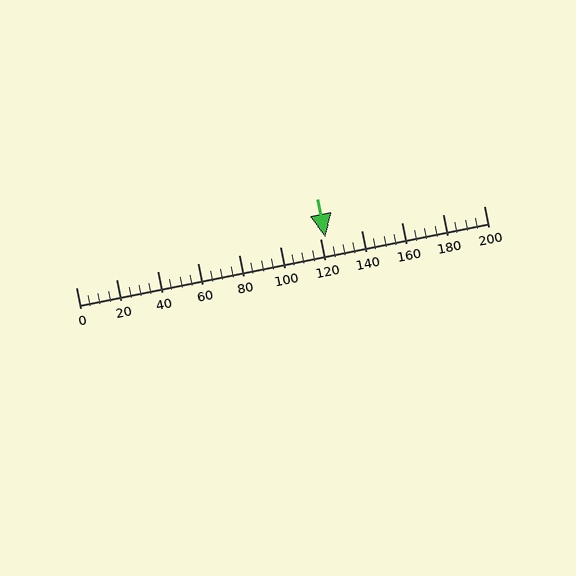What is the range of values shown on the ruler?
The ruler shows values from 0 to 200.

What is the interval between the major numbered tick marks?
The major tick marks are spaced 20 units apart.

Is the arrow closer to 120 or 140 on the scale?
The arrow is closer to 120.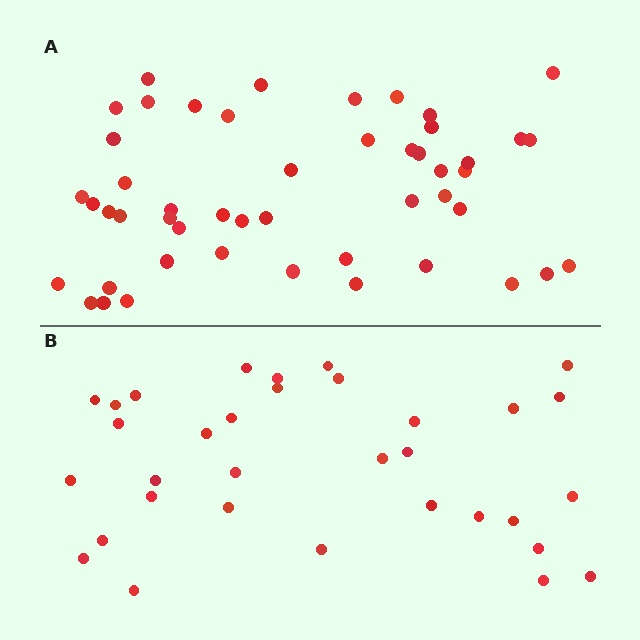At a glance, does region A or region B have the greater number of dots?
Region A (the top region) has more dots.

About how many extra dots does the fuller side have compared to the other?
Region A has approximately 15 more dots than region B.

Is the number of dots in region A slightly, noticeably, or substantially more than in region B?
Region A has substantially more. The ratio is roughly 1.5 to 1.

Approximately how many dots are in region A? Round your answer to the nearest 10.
About 50 dots. (The exact count is 49, which rounds to 50.)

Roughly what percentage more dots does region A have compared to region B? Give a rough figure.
About 50% more.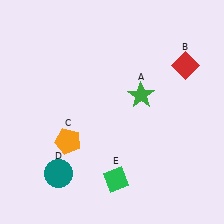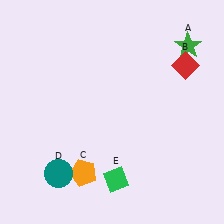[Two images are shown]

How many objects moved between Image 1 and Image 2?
2 objects moved between the two images.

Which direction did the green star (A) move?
The green star (A) moved up.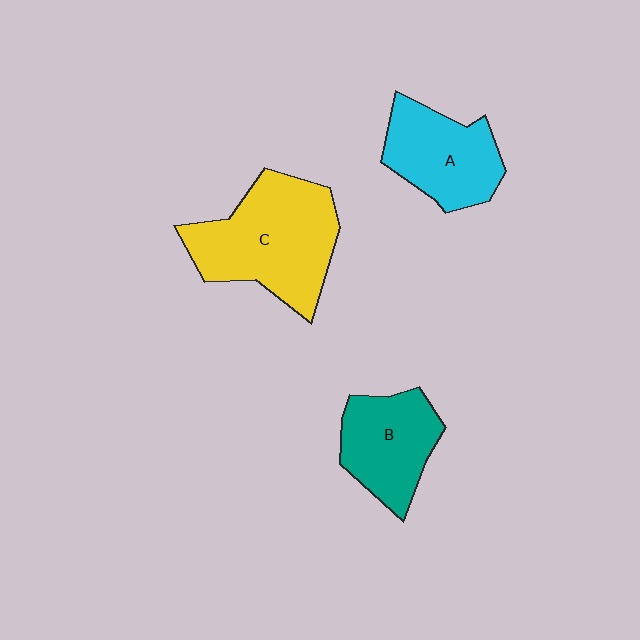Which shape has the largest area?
Shape C (yellow).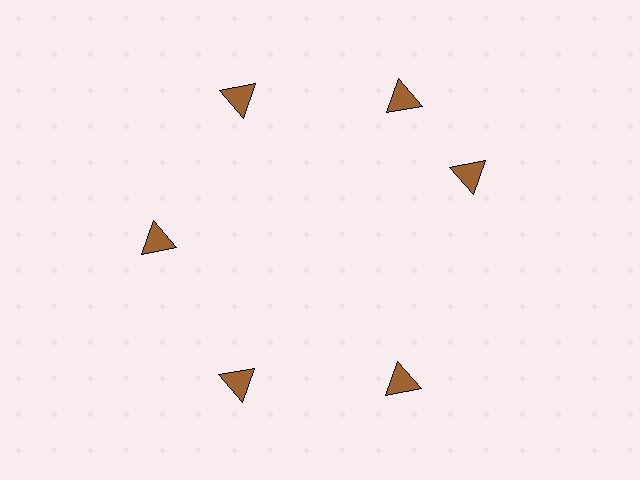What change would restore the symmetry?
The symmetry would be restored by rotating it back into even spacing with its neighbors so that all 6 triangles sit at equal angles and equal distance from the center.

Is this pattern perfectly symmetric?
No. The 6 brown triangles are arranged in a ring, but one element near the 3 o'clock position is rotated out of alignment along the ring, breaking the 6-fold rotational symmetry.